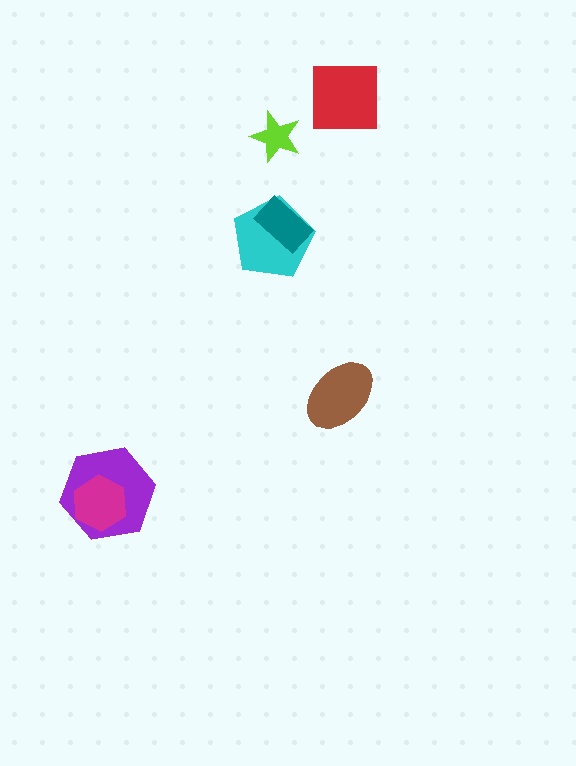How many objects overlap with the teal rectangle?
1 object overlaps with the teal rectangle.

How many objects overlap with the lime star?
0 objects overlap with the lime star.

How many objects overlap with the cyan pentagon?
1 object overlaps with the cyan pentagon.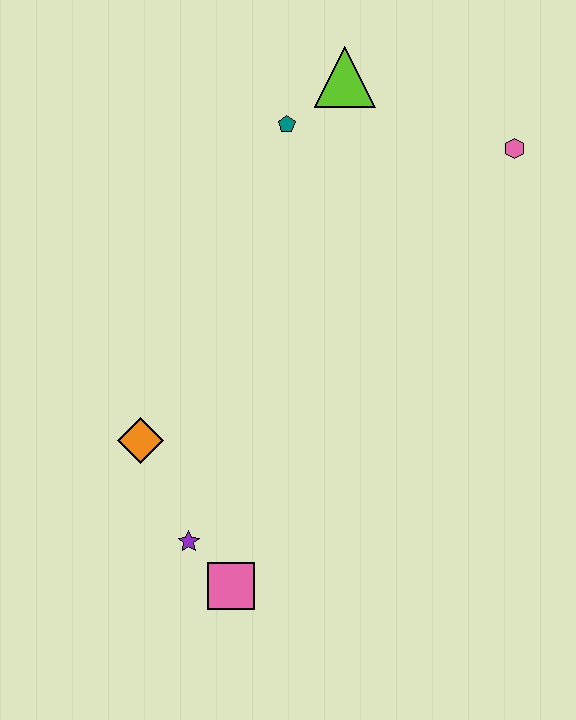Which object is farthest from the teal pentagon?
The pink square is farthest from the teal pentagon.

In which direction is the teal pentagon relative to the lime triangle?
The teal pentagon is to the left of the lime triangle.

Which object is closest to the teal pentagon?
The lime triangle is closest to the teal pentagon.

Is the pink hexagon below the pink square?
No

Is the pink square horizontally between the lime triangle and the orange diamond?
Yes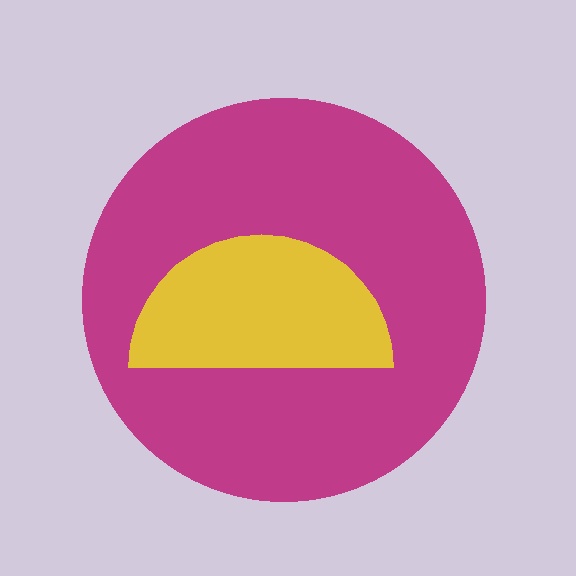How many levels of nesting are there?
2.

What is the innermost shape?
The yellow semicircle.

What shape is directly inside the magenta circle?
The yellow semicircle.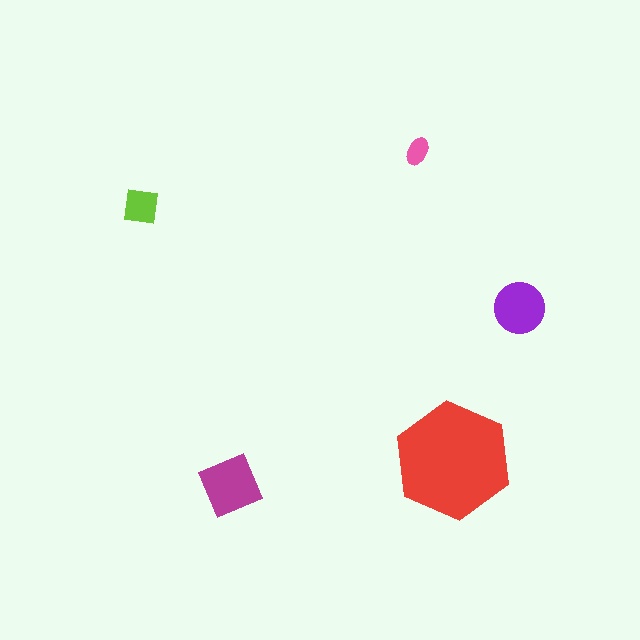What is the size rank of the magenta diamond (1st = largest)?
2nd.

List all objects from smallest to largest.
The pink ellipse, the lime square, the purple circle, the magenta diamond, the red hexagon.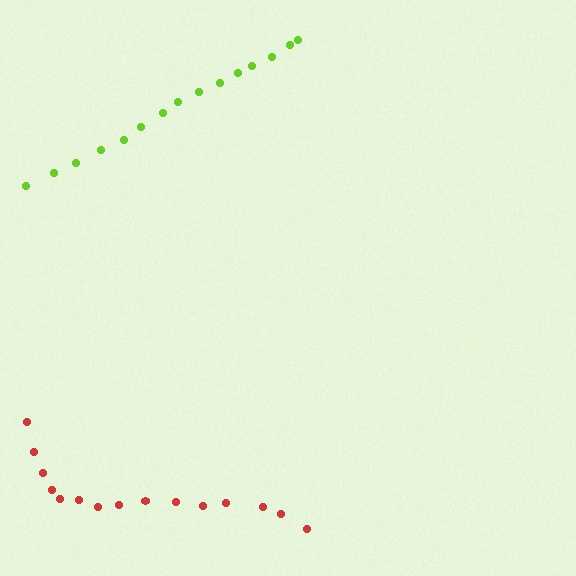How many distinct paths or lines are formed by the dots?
There are 2 distinct paths.